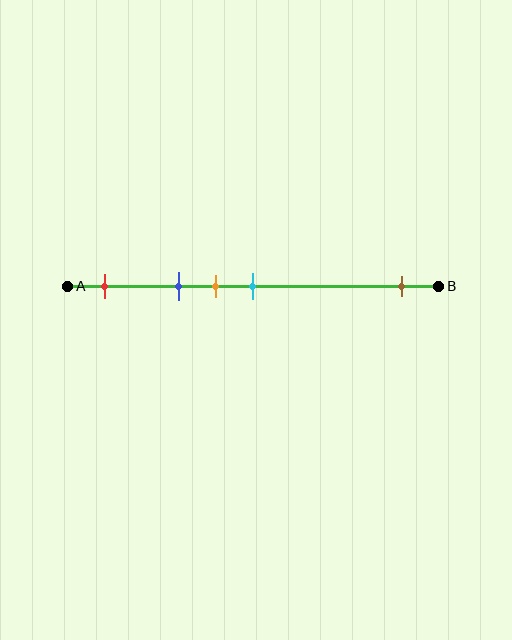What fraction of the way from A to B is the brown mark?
The brown mark is approximately 90% (0.9) of the way from A to B.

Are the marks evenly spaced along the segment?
No, the marks are not evenly spaced.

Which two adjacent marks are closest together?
The orange and cyan marks are the closest adjacent pair.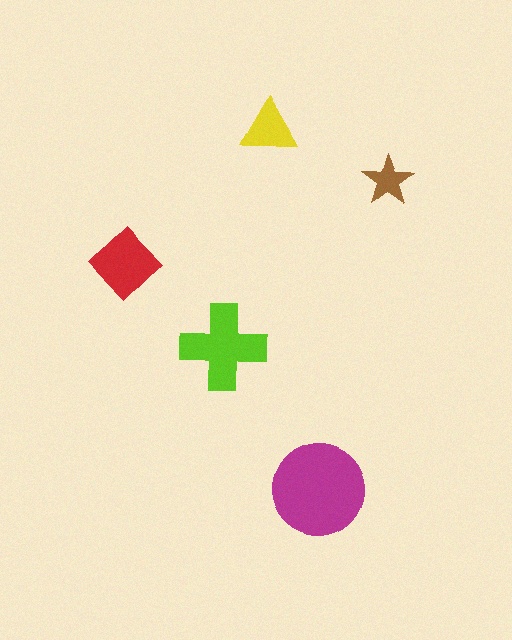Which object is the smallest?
The brown star.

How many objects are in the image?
There are 5 objects in the image.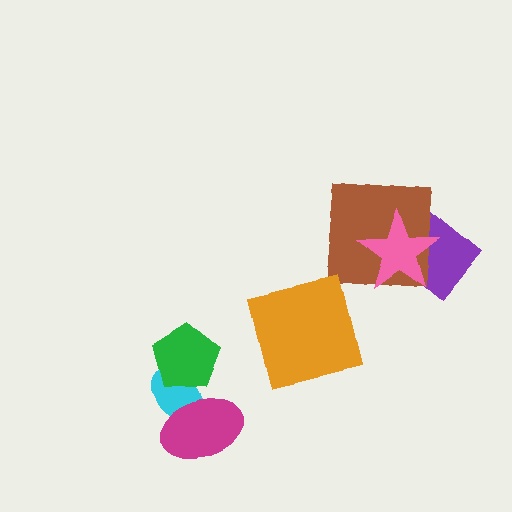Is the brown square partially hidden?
Yes, it is partially covered by another shape.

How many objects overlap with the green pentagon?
1 object overlaps with the green pentagon.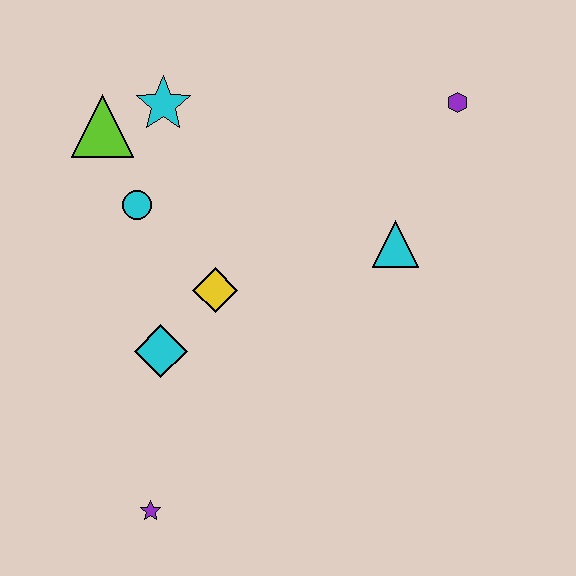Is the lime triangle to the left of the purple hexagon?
Yes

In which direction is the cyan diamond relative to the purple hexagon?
The cyan diamond is to the left of the purple hexagon.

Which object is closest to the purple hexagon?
The cyan triangle is closest to the purple hexagon.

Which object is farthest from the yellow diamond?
The purple hexagon is farthest from the yellow diamond.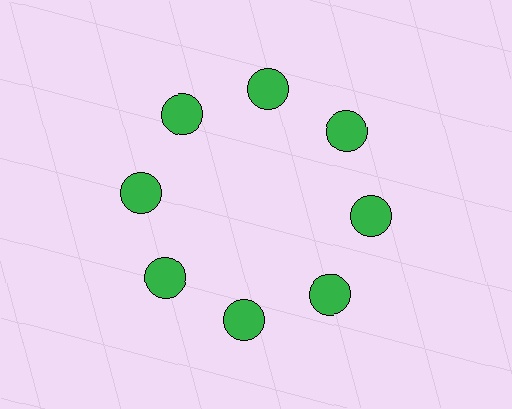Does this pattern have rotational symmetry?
Yes, this pattern has 8-fold rotational symmetry. It looks the same after rotating 45 degrees around the center.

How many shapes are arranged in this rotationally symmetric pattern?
There are 8 shapes, arranged in 8 groups of 1.